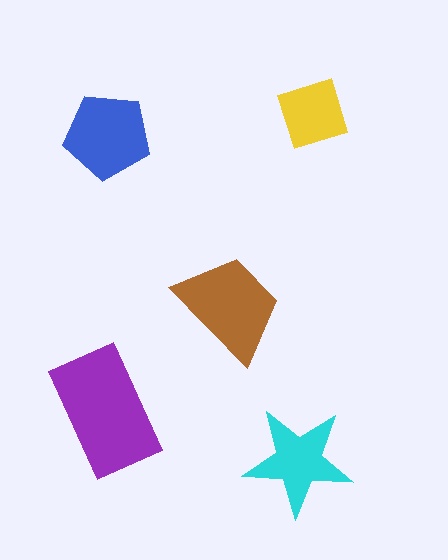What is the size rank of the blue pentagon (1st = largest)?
3rd.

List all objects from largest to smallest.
The purple rectangle, the brown trapezoid, the blue pentagon, the cyan star, the yellow square.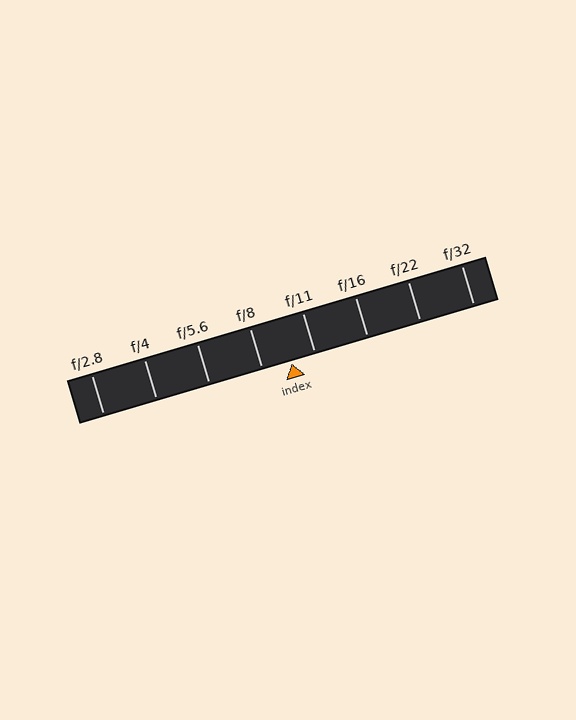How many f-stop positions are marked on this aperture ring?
There are 8 f-stop positions marked.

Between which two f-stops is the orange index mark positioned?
The index mark is between f/8 and f/11.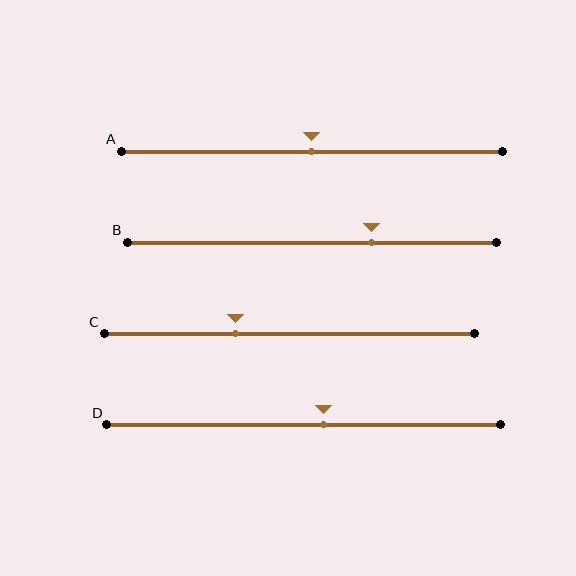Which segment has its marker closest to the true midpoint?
Segment A has its marker closest to the true midpoint.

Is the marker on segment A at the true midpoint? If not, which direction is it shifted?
Yes, the marker on segment A is at the true midpoint.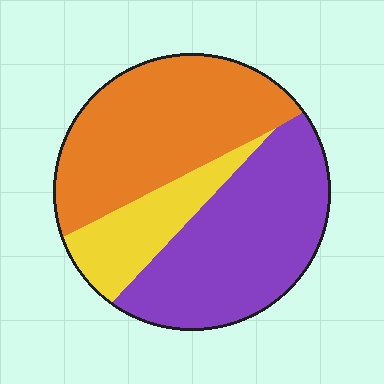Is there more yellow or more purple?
Purple.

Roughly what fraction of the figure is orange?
Orange covers around 40% of the figure.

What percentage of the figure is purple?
Purple takes up about two fifths (2/5) of the figure.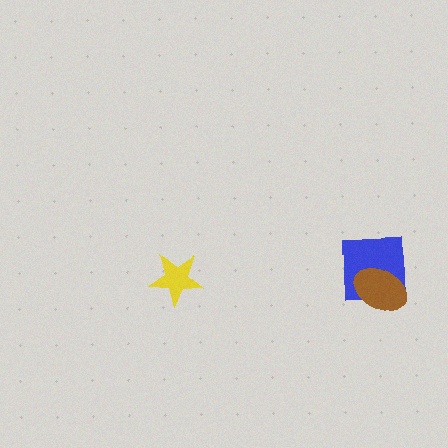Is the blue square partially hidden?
Yes, it is partially covered by another shape.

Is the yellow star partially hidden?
No, no other shape covers it.